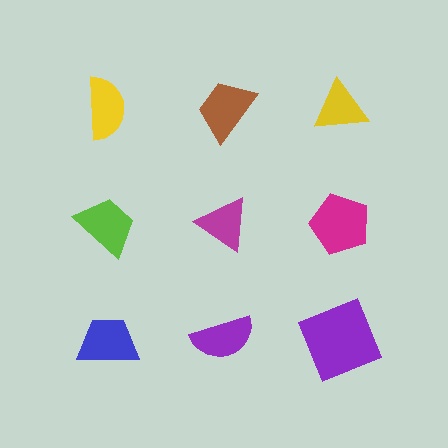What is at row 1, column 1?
A yellow semicircle.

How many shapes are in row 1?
3 shapes.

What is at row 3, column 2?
A purple semicircle.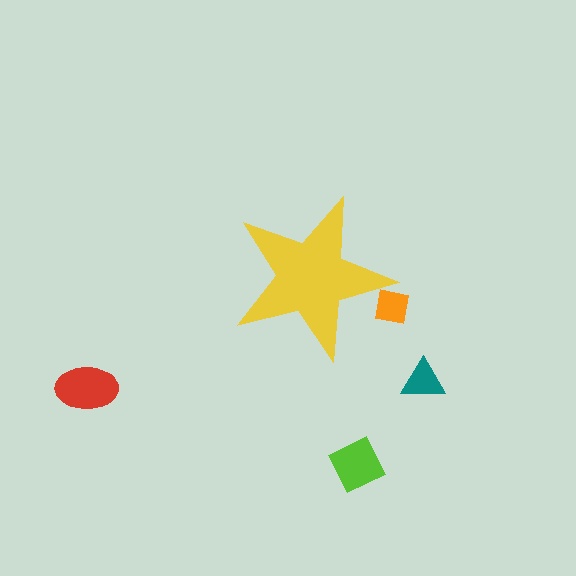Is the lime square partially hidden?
No, the lime square is fully visible.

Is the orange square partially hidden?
Yes, the orange square is partially hidden behind the yellow star.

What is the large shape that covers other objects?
A yellow star.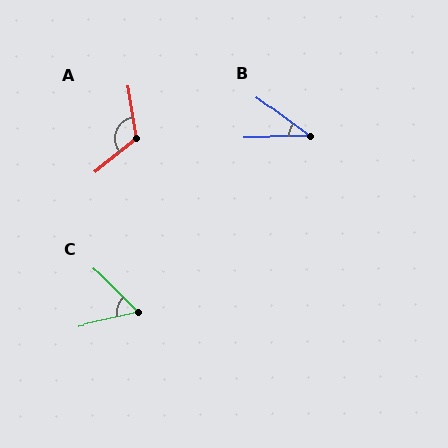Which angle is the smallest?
B, at approximately 37 degrees.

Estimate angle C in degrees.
Approximately 58 degrees.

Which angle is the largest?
A, at approximately 120 degrees.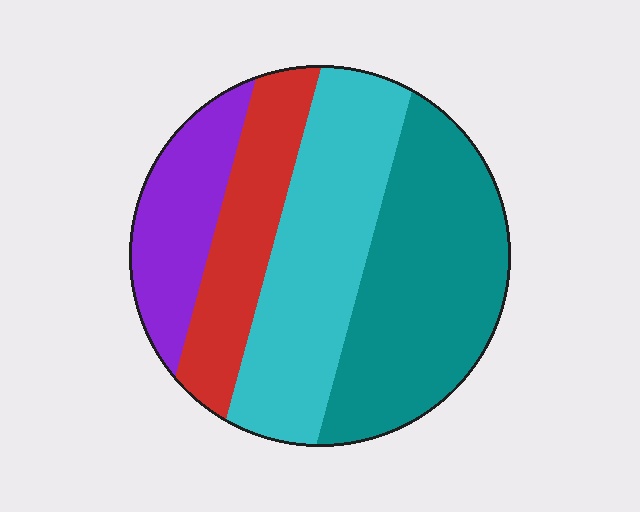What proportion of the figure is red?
Red covers about 20% of the figure.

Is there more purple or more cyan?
Cyan.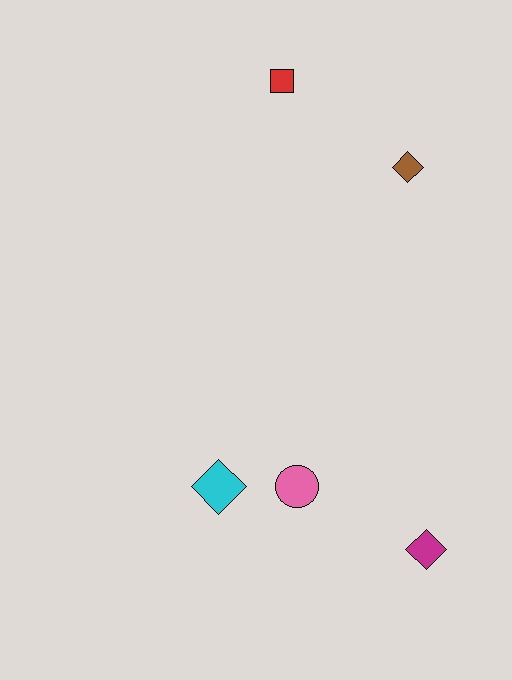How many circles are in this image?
There is 1 circle.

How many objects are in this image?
There are 5 objects.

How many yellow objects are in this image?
There are no yellow objects.